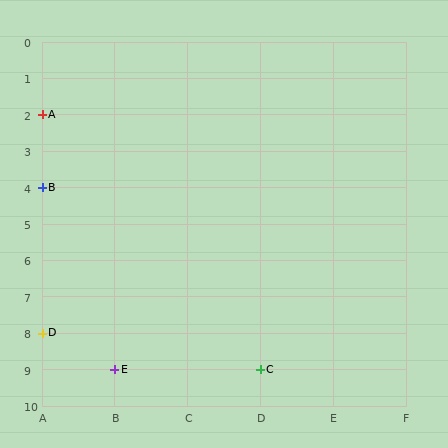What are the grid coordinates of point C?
Point C is at grid coordinates (D, 9).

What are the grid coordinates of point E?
Point E is at grid coordinates (B, 9).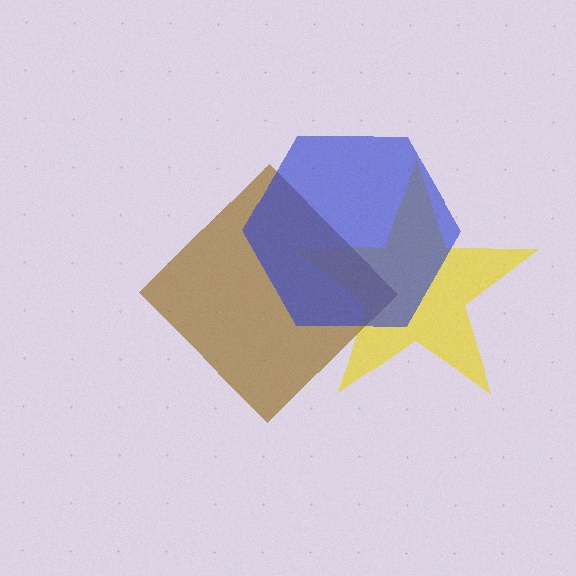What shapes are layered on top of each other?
The layered shapes are: a yellow star, a brown diamond, a blue hexagon.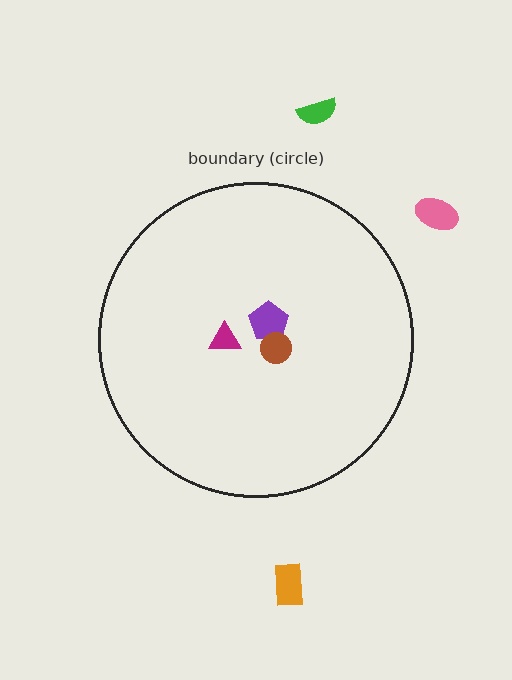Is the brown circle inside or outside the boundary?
Inside.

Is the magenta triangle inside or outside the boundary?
Inside.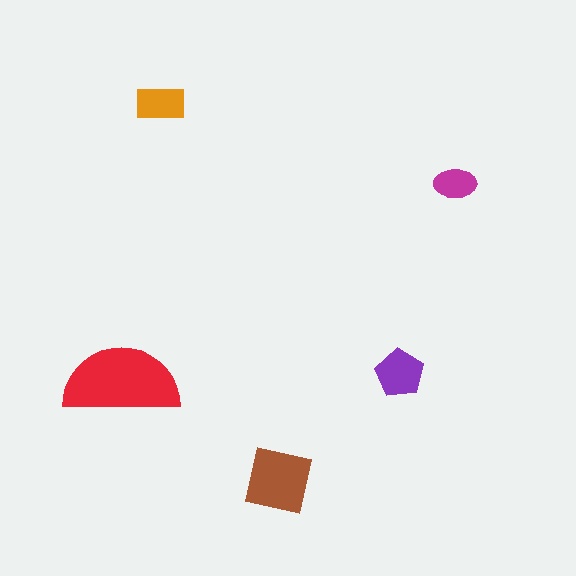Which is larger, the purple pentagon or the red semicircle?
The red semicircle.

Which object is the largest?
The red semicircle.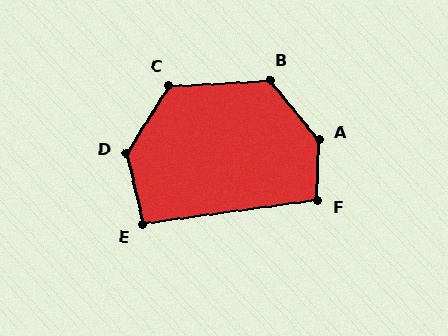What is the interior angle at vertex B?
Approximately 127 degrees (obtuse).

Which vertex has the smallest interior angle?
E, at approximately 95 degrees.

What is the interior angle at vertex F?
Approximately 99 degrees (obtuse).